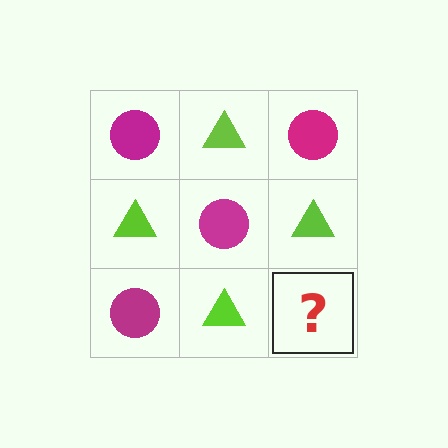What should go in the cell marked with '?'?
The missing cell should contain a magenta circle.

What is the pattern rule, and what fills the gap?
The rule is that it alternates magenta circle and lime triangle in a checkerboard pattern. The gap should be filled with a magenta circle.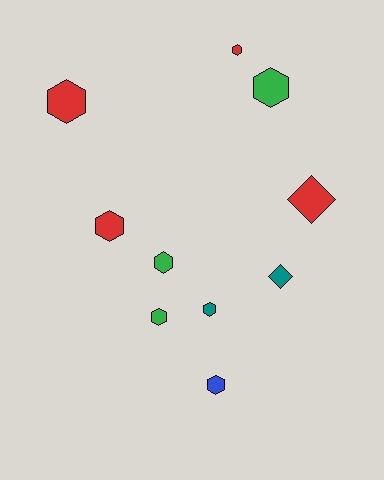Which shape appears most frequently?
Hexagon, with 8 objects.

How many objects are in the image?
There are 10 objects.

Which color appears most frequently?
Red, with 4 objects.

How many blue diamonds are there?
There are no blue diamonds.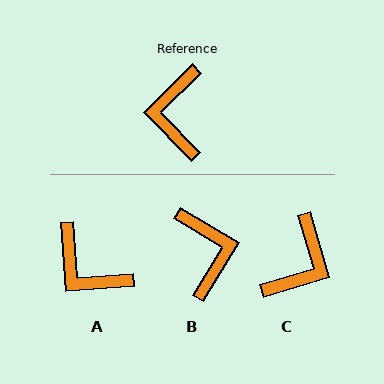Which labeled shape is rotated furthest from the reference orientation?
B, about 165 degrees away.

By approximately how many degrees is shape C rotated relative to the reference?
Approximately 152 degrees counter-clockwise.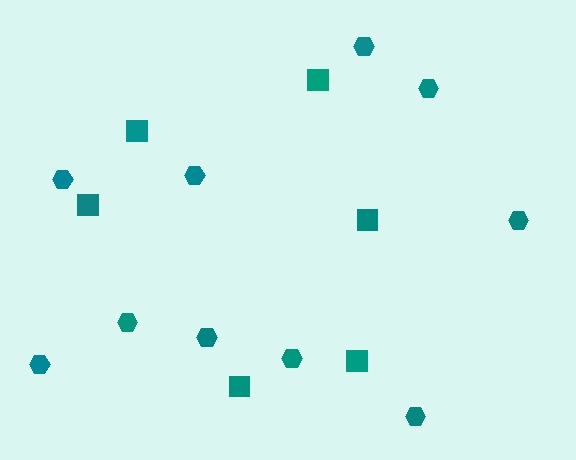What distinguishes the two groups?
There are 2 groups: one group of hexagons (10) and one group of squares (6).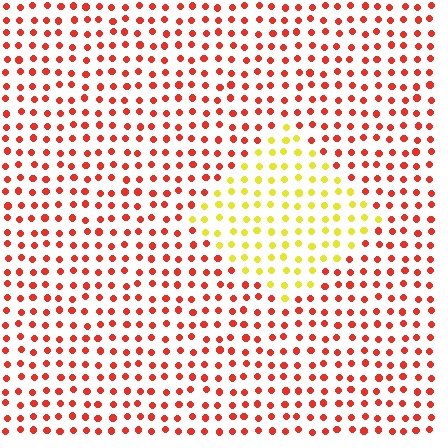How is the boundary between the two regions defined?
The boundary is defined purely by a slight shift in hue (about 58 degrees). Spacing, size, and orientation are identical on both sides.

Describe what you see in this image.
The image is filled with small red elements in a uniform arrangement. A diamond-shaped region is visible where the elements are tinted to a slightly different hue, forming a subtle color boundary.